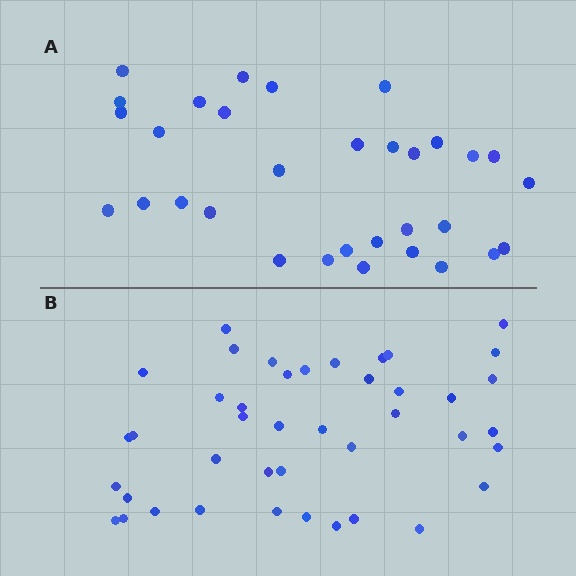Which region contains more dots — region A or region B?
Region B (the bottom region) has more dots.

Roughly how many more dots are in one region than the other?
Region B has roughly 10 or so more dots than region A.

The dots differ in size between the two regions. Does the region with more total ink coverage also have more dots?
No. Region A has more total ink coverage because its dots are larger, but region B actually contains more individual dots. Total area can be misleading — the number of items is what matters here.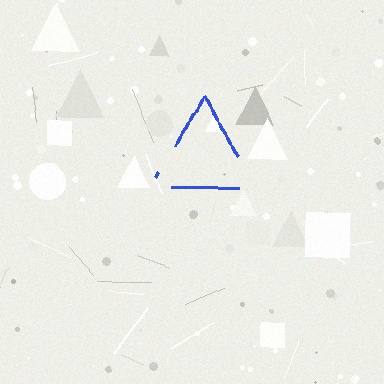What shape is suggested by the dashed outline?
The dashed outline suggests a triangle.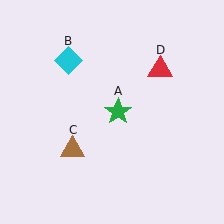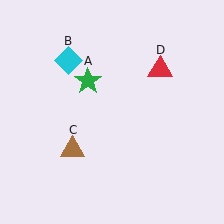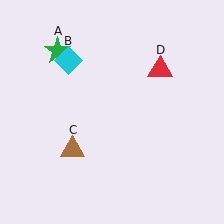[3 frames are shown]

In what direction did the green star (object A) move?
The green star (object A) moved up and to the left.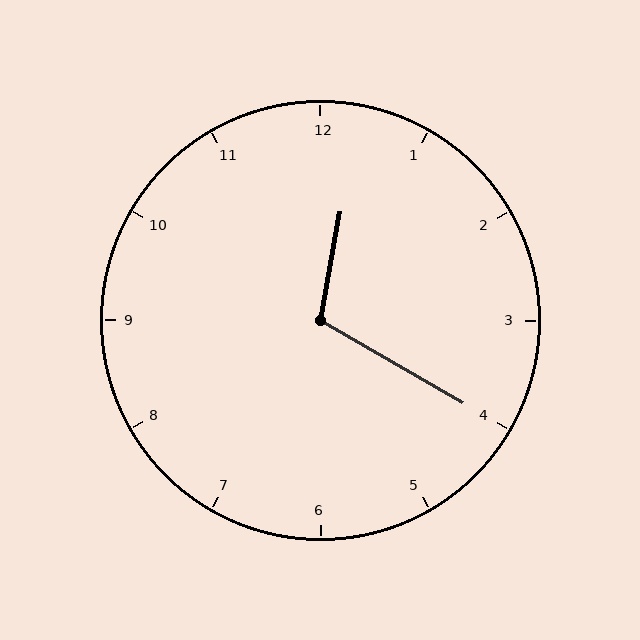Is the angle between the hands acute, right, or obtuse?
It is obtuse.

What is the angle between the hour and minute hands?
Approximately 110 degrees.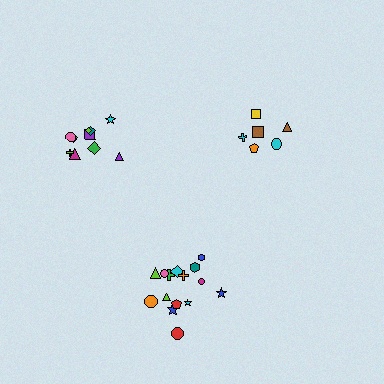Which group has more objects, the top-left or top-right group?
The top-left group.